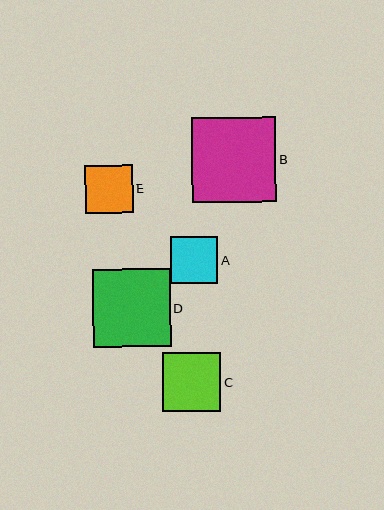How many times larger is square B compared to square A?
Square B is approximately 1.8 times the size of square A.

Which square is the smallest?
Square A is the smallest with a size of approximately 47 pixels.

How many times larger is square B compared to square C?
Square B is approximately 1.4 times the size of square C.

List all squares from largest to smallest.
From largest to smallest: B, D, C, E, A.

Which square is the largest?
Square B is the largest with a size of approximately 84 pixels.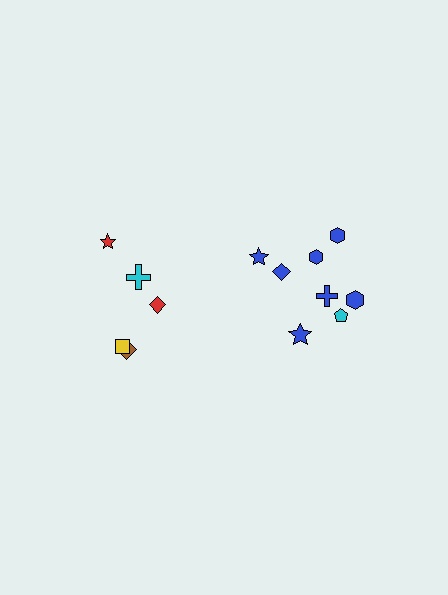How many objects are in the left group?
There are 5 objects.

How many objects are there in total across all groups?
There are 13 objects.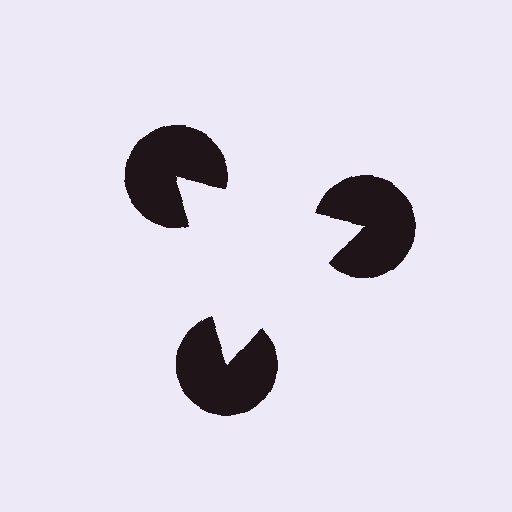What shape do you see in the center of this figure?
An illusory triangle — its edges are inferred from the aligned wedge cuts in the pac-man discs, not physically drawn.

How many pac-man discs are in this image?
There are 3 — one at each vertex of the illusory triangle.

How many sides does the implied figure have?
3 sides.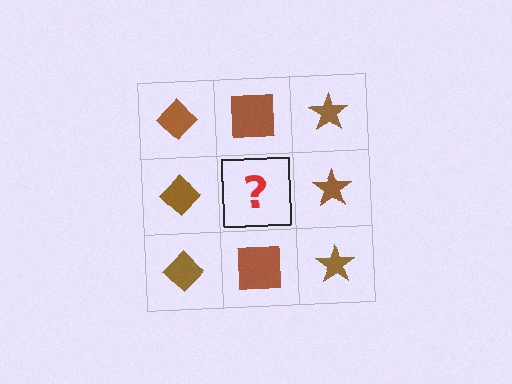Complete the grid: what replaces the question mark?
The question mark should be replaced with a brown square.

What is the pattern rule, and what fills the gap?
The rule is that each column has a consistent shape. The gap should be filled with a brown square.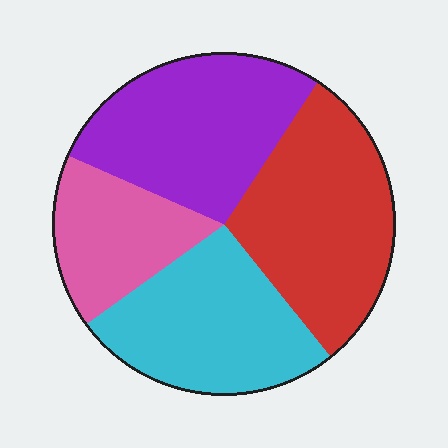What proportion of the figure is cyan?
Cyan takes up about one quarter (1/4) of the figure.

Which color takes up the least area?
Pink, at roughly 15%.